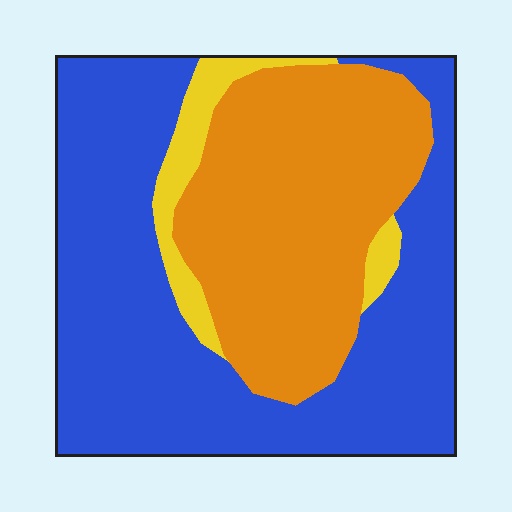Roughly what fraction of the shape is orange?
Orange covers 37% of the shape.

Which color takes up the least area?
Yellow, at roughly 10%.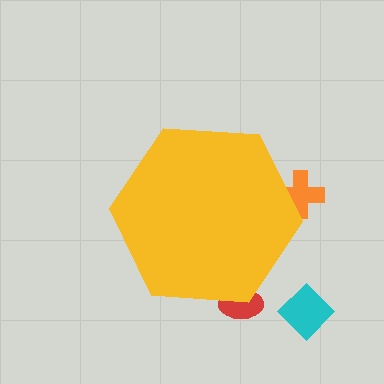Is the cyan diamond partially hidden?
No, the cyan diamond is fully visible.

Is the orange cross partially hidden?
Yes, the orange cross is partially hidden behind the yellow hexagon.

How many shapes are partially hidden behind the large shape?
2 shapes are partially hidden.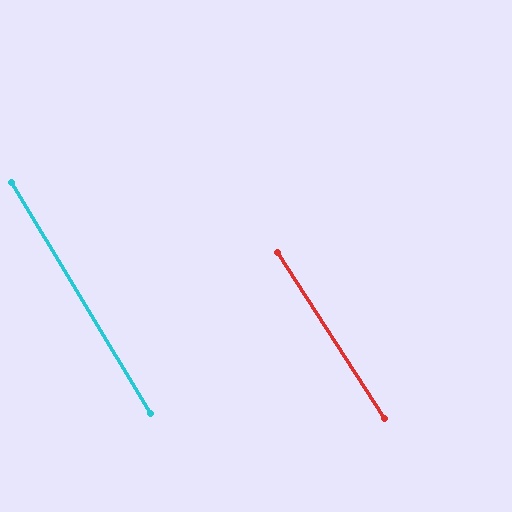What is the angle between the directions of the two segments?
Approximately 2 degrees.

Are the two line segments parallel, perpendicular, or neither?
Parallel — their directions differ by only 1.6°.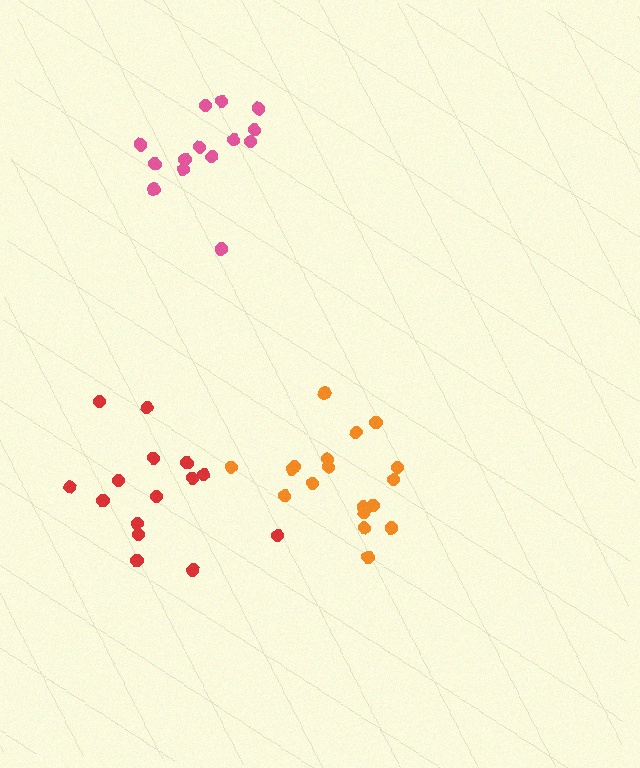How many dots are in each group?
Group 1: 15 dots, Group 2: 18 dots, Group 3: 14 dots (47 total).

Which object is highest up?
The pink cluster is topmost.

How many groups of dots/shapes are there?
There are 3 groups.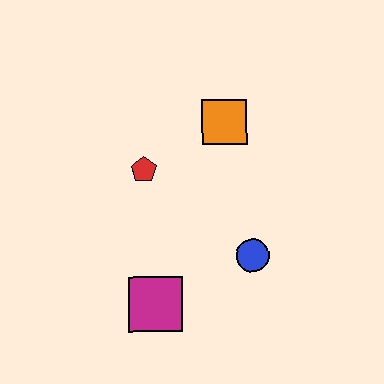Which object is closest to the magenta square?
The blue circle is closest to the magenta square.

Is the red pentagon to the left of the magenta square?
Yes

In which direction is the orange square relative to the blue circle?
The orange square is above the blue circle.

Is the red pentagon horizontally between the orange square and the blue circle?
No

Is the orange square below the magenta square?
No